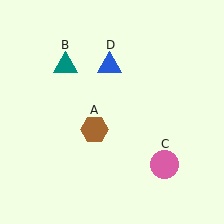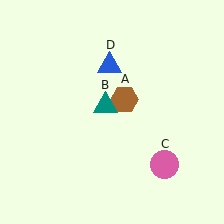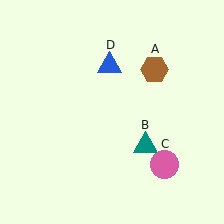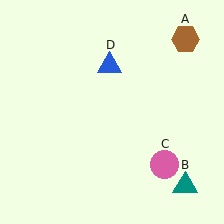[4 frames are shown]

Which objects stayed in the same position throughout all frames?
Pink circle (object C) and blue triangle (object D) remained stationary.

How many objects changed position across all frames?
2 objects changed position: brown hexagon (object A), teal triangle (object B).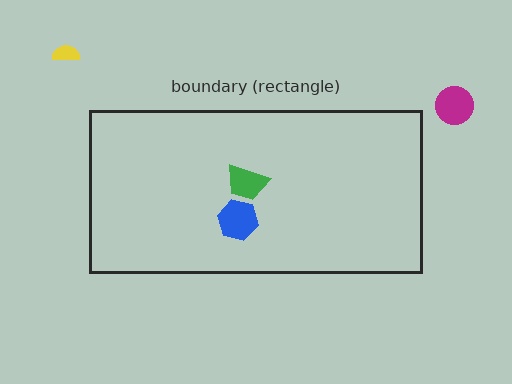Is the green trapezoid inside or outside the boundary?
Inside.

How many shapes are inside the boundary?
2 inside, 2 outside.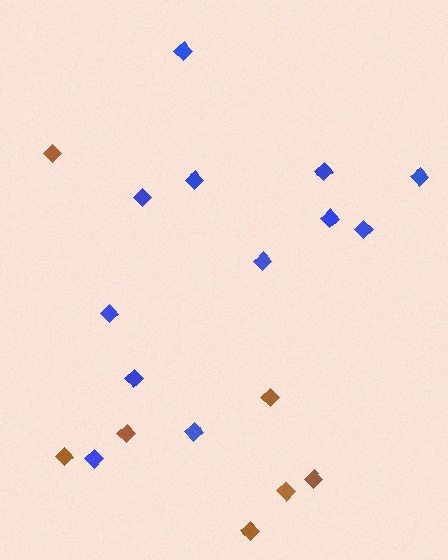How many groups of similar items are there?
There are 2 groups: one group of brown diamonds (7) and one group of blue diamonds (12).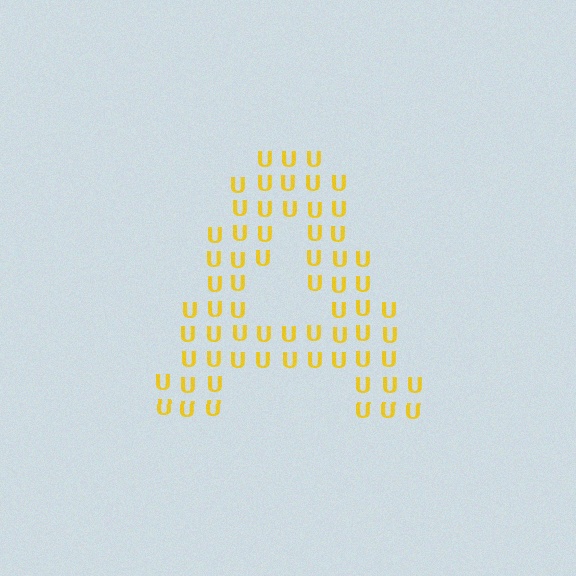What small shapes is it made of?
It is made of small letter U's.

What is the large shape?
The large shape is the letter A.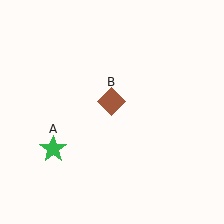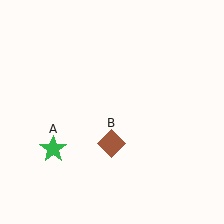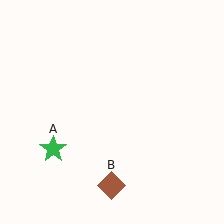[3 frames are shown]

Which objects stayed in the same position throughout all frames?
Green star (object A) remained stationary.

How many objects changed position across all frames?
1 object changed position: brown diamond (object B).